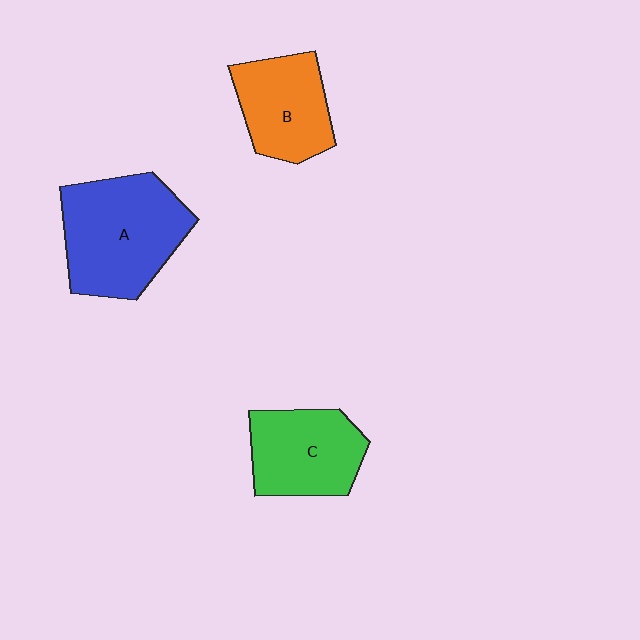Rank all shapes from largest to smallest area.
From largest to smallest: A (blue), C (green), B (orange).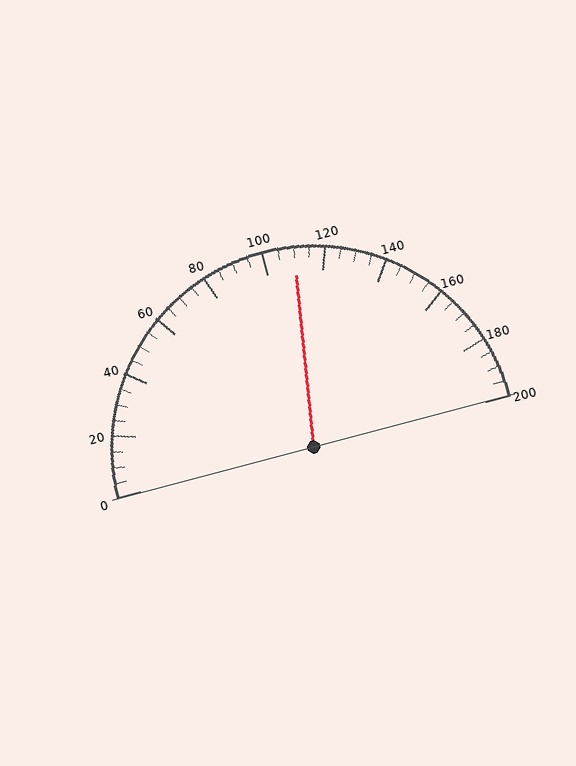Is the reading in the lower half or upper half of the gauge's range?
The reading is in the upper half of the range (0 to 200).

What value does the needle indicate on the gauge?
The needle indicates approximately 110.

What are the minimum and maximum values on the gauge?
The gauge ranges from 0 to 200.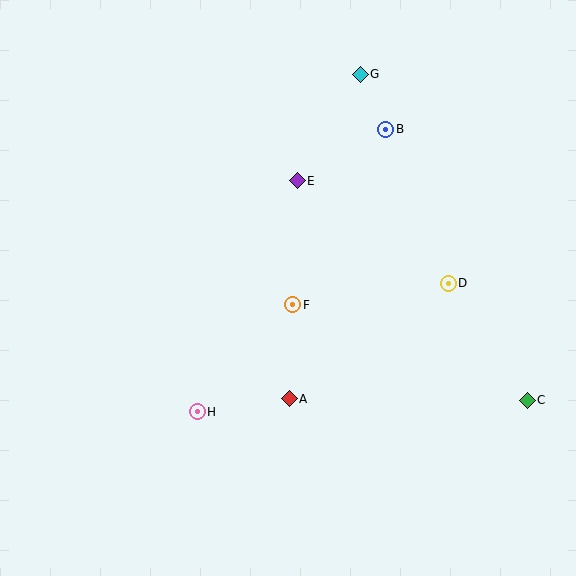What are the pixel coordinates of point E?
Point E is at (297, 181).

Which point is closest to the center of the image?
Point F at (293, 305) is closest to the center.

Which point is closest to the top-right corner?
Point G is closest to the top-right corner.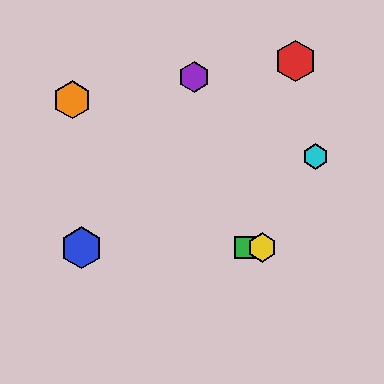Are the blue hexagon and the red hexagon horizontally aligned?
No, the blue hexagon is at y≈248 and the red hexagon is at y≈61.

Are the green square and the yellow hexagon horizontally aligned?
Yes, both are at y≈248.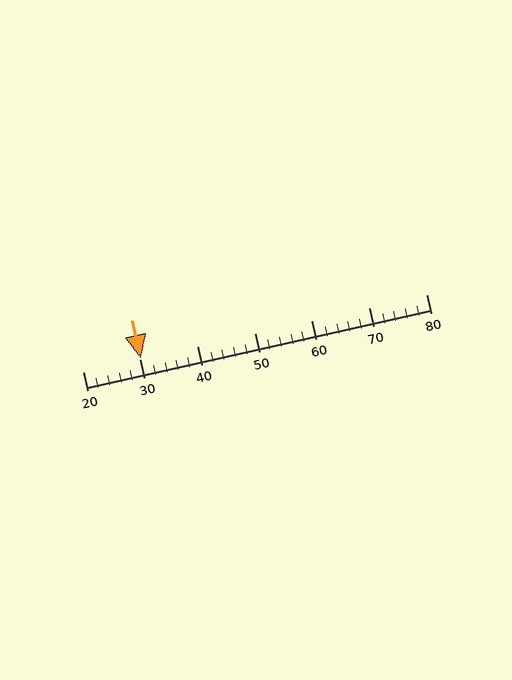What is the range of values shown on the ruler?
The ruler shows values from 20 to 80.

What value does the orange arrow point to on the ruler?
The orange arrow points to approximately 30.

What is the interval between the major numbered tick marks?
The major tick marks are spaced 10 units apart.